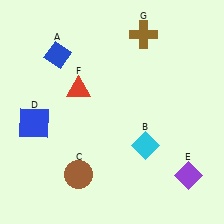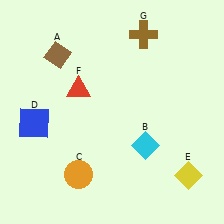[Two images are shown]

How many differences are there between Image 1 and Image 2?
There are 3 differences between the two images.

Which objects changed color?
A changed from blue to brown. C changed from brown to orange. E changed from purple to yellow.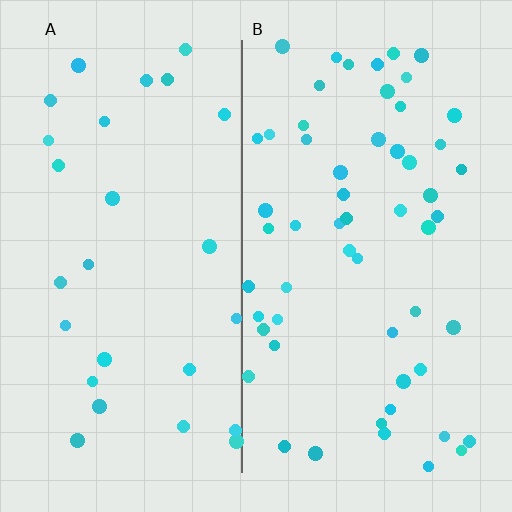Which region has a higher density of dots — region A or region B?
B (the right).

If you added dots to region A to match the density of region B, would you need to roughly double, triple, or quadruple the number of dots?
Approximately double.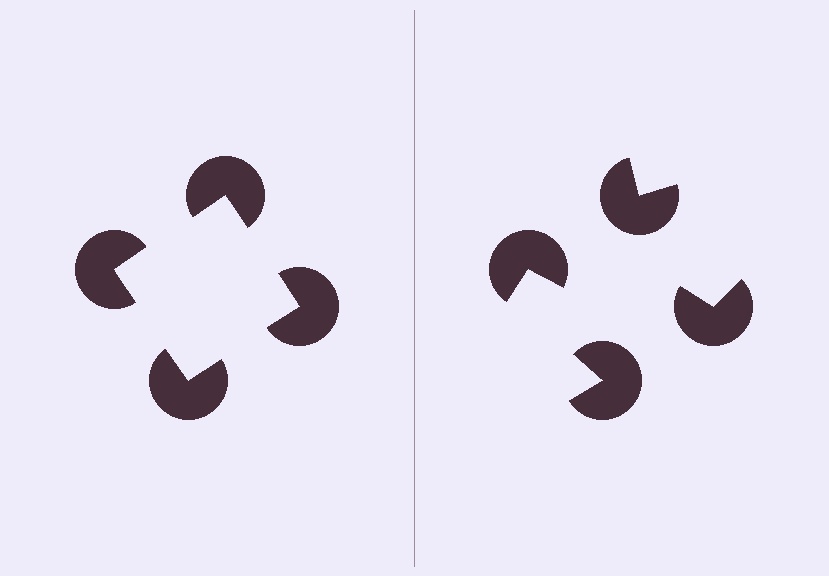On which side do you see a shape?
An illusory square appears on the left side. On the right side the wedge cuts are rotated, so no coherent shape forms.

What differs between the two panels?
The pac-man discs are positioned identically on both sides; only the wedge orientations differ. On the left they align to a square; on the right they are misaligned.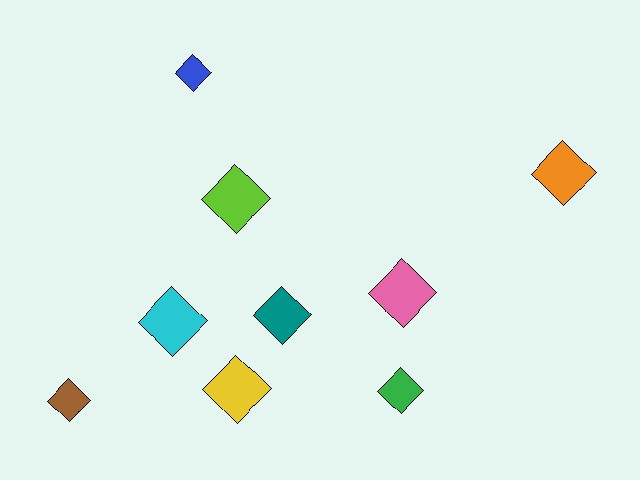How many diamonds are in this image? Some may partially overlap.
There are 9 diamonds.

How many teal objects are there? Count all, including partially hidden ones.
There is 1 teal object.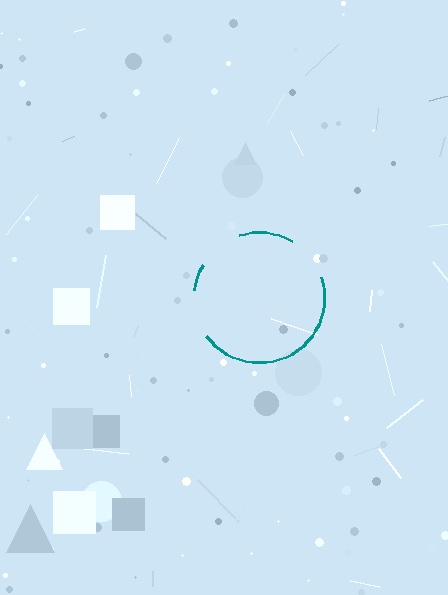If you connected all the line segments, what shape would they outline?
They would outline a circle.